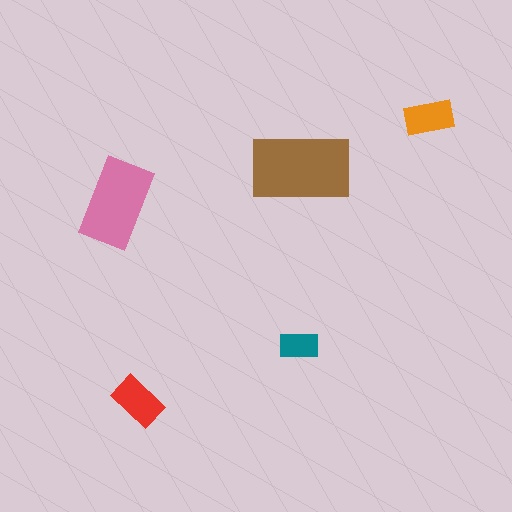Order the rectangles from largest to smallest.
the brown one, the pink one, the red one, the orange one, the teal one.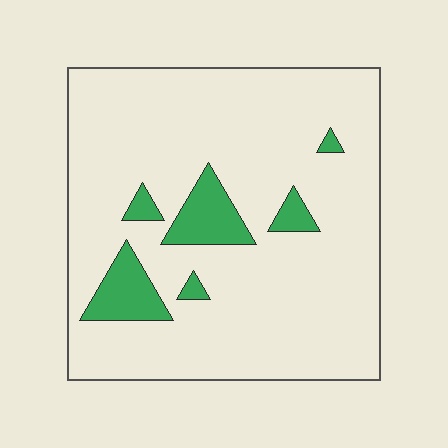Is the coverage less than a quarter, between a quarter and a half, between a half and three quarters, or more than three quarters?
Less than a quarter.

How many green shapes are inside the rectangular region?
6.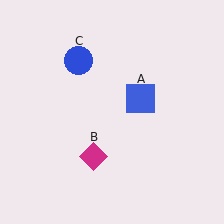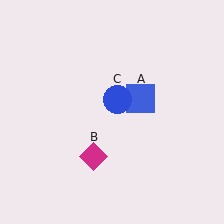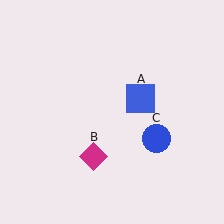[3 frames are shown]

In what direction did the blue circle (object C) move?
The blue circle (object C) moved down and to the right.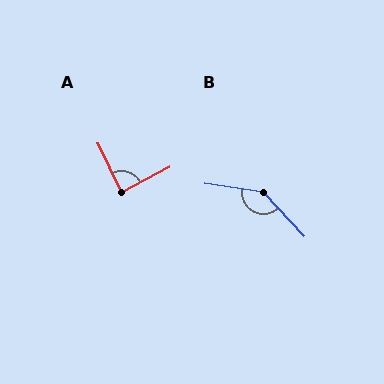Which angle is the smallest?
A, at approximately 87 degrees.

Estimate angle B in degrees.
Approximately 141 degrees.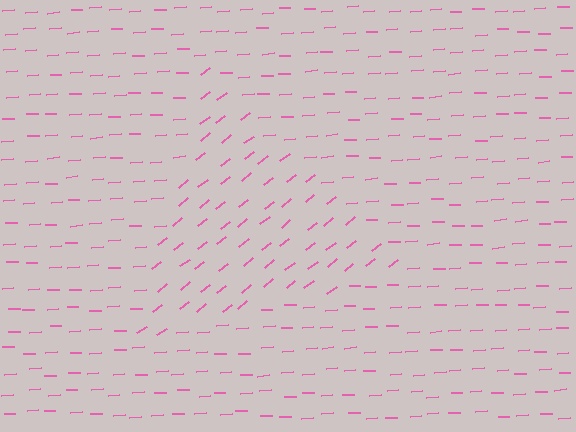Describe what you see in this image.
The image is filled with small pink line segments. A triangle region in the image has lines oriented differently from the surrounding lines, creating a visible texture boundary.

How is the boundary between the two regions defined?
The boundary is defined purely by a change in line orientation (approximately 35 degrees difference). All lines are the same color and thickness.